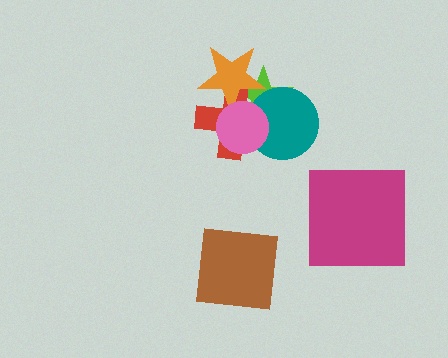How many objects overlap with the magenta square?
0 objects overlap with the magenta square.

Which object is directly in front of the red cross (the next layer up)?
The teal circle is directly in front of the red cross.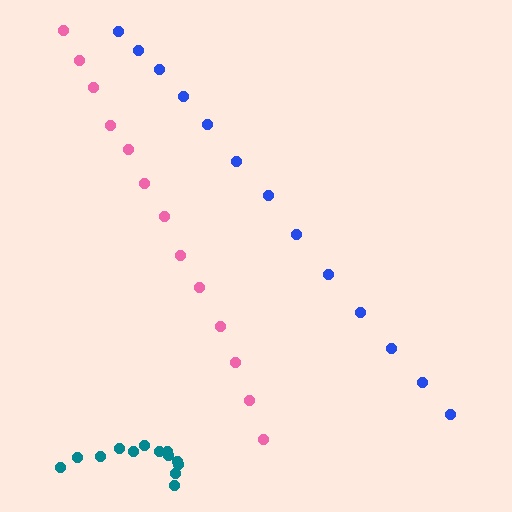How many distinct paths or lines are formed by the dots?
There are 3 distinct paths.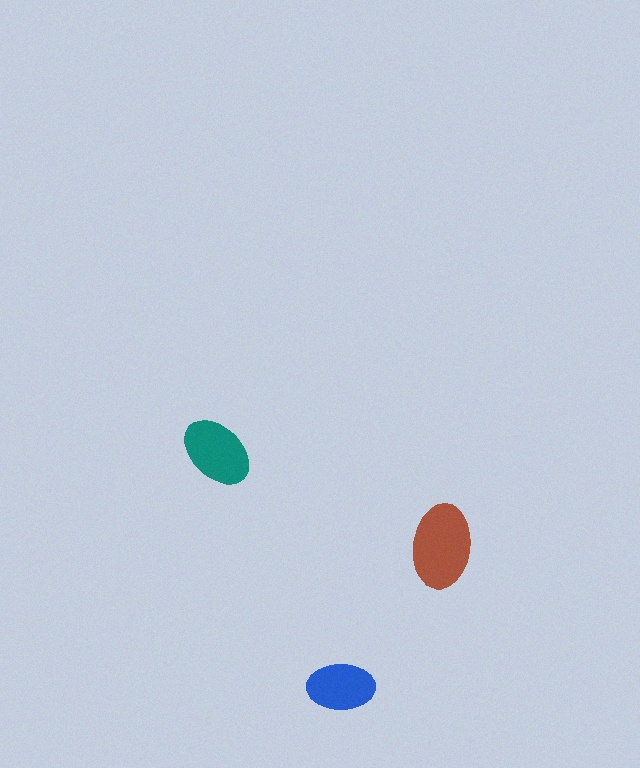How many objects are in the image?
There are 3 objects in the image.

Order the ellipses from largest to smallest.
the brown one, the teal one, the blue one.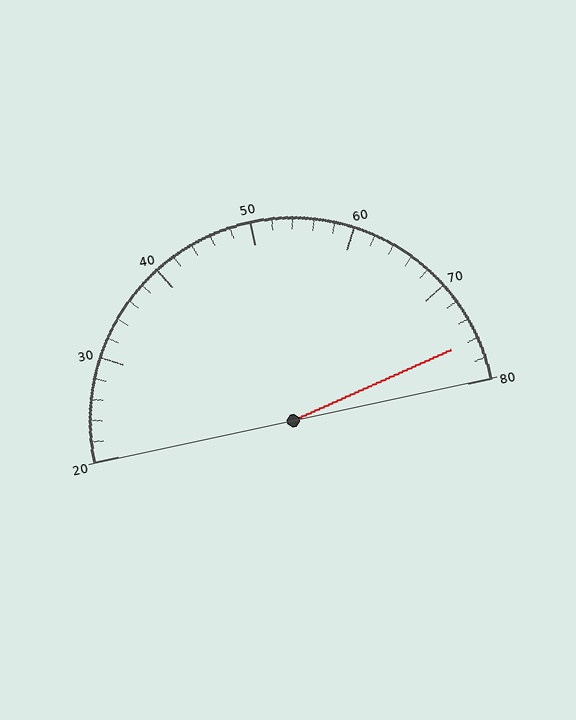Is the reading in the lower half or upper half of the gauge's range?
The reading is in the upper half of the range (20 to 80).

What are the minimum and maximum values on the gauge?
The gauge ranges from 20 to 80.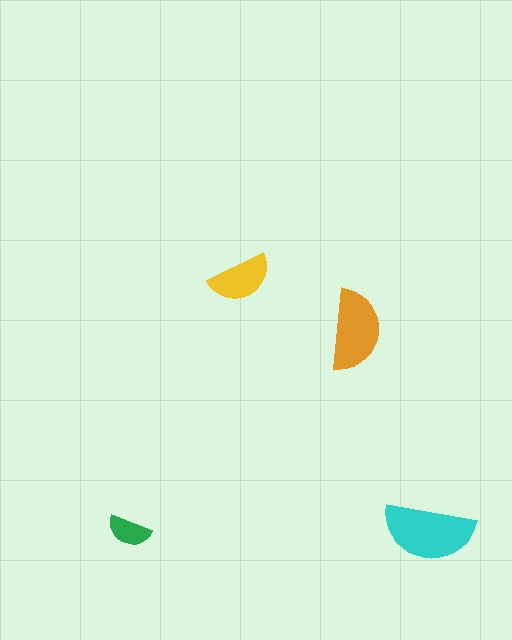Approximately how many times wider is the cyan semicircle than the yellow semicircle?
About 1.5 times wider.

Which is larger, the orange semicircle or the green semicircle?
The orange one.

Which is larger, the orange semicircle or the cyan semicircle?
The cyan one.